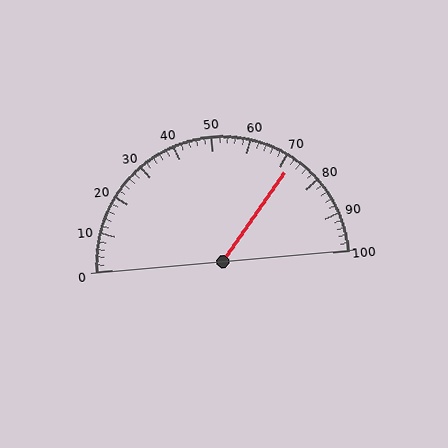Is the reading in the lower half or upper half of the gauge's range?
The reading is in the upper half of the range (0 to 100).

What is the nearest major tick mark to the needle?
The nearest major tick mark is 70.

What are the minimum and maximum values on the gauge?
The gauge ranges from 0 to 100.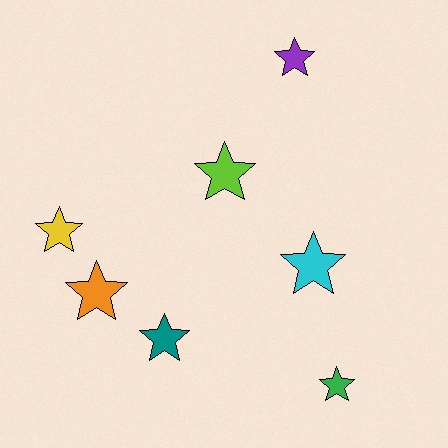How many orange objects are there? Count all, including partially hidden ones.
There is 1 orange object.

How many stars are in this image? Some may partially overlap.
There are 7 stars.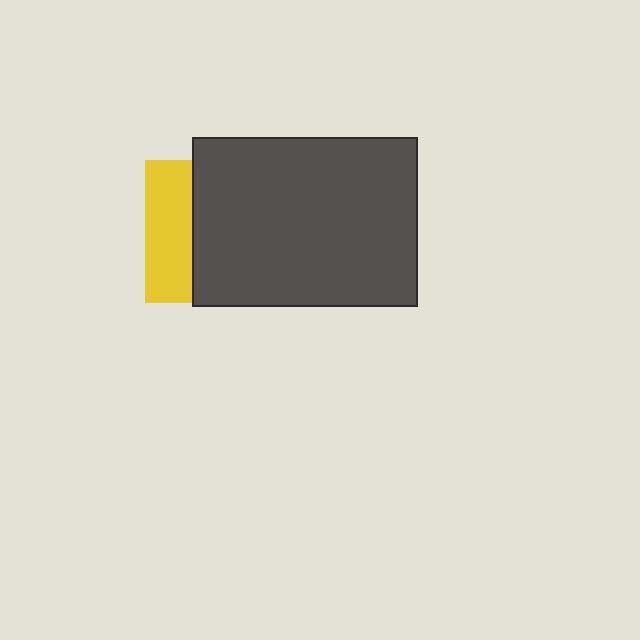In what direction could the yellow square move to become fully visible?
The yellow square could move left. That would shift it out from behind the dark gray rectangle entirely.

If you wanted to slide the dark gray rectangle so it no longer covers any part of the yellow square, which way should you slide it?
Slide it right — that is the most direct way to separate the two shapes.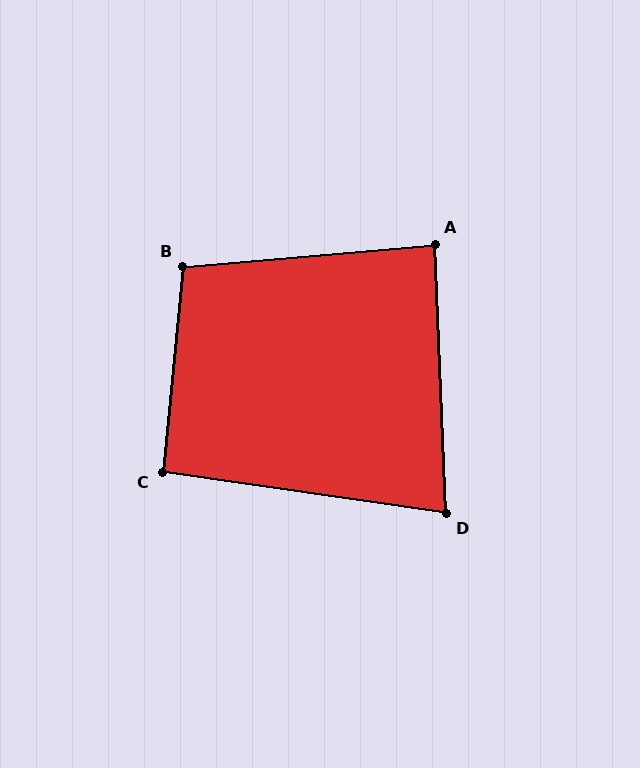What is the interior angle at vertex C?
Approximately 93 degrees (approximately right).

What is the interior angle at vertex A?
Approximately 87 degrees (approximately right).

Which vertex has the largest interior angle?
B, at approximately 100 degrees.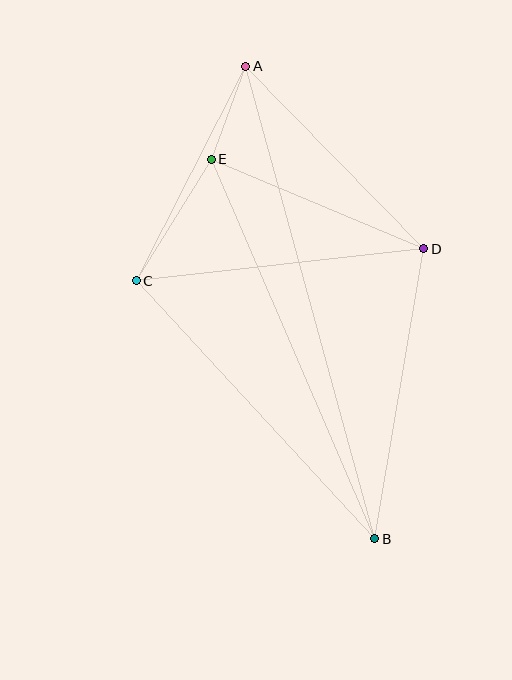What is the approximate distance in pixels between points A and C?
The distance between A and C is approximately 241 pixels.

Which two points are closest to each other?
Points A and E are closest to each other.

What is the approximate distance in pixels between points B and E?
The distance between B and E is approximately 413 pixels.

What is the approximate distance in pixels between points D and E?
The distance between D and E is approximately 231 pixels.